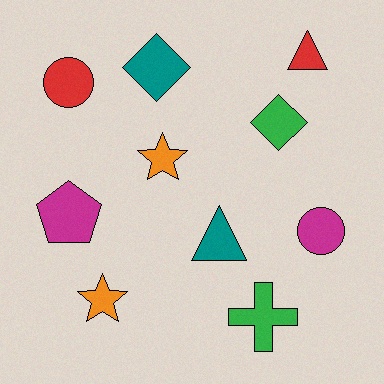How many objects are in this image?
There are 10 objects.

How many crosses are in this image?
There is 1 cross.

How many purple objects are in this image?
There are no purple objects.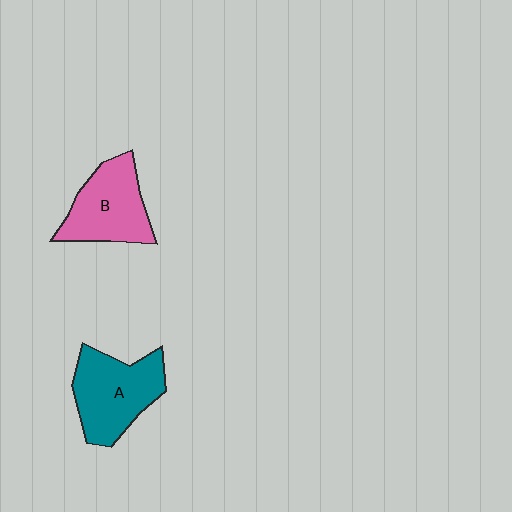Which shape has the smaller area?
Shape B (pink).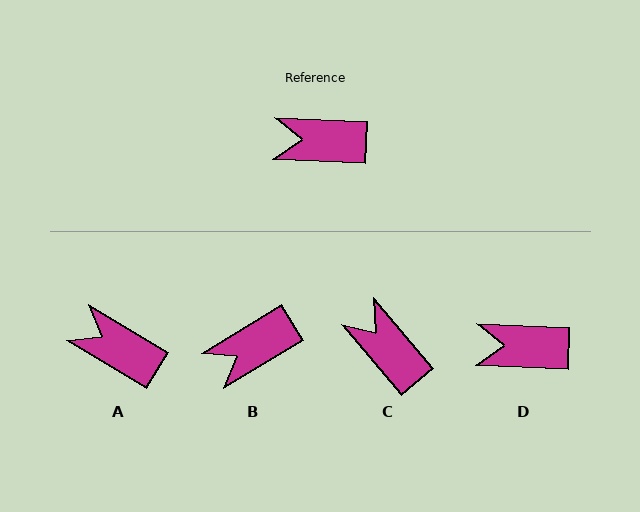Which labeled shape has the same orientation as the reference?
D.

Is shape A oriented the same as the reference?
No, it is off by about 29 degrees.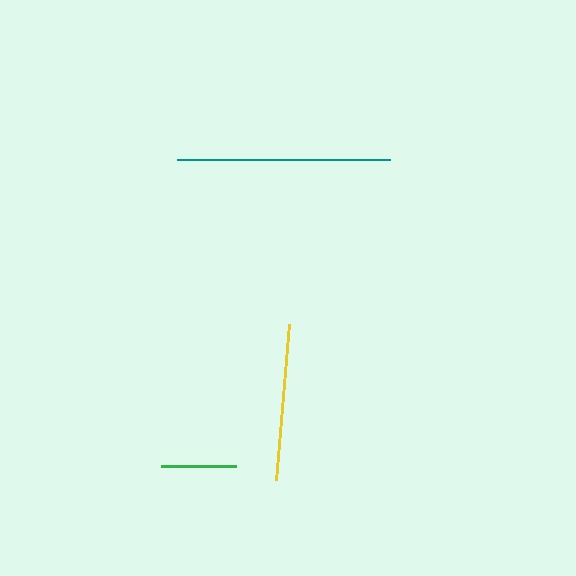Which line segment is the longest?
The teal line is the longest at approximately 213 pixels.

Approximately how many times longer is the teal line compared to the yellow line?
The teal line is approximately 1.4 times the length of the yellow line.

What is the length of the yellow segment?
The yellow segment is approximately 157 pixels long.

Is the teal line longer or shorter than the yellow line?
The teal line is longer than the yellow line.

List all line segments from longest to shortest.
From longest to shortest: teal, yellow, green.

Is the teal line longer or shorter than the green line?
The teal line is longer than the green line.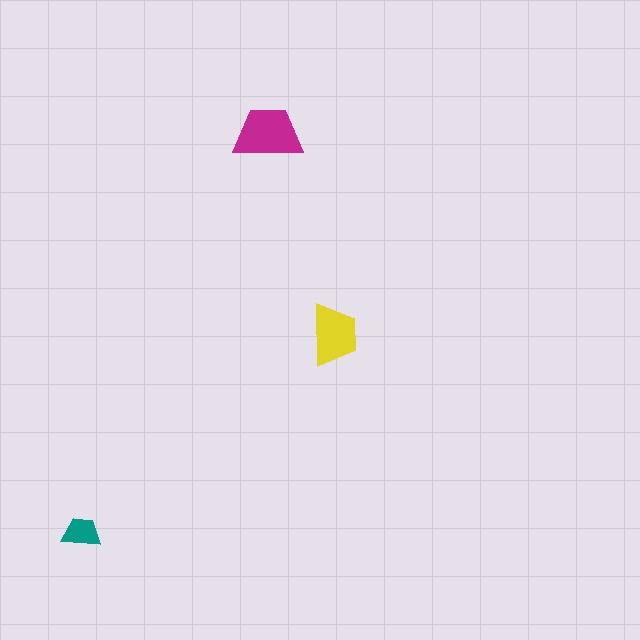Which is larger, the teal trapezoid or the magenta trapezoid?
The magenta one.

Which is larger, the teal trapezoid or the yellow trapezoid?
The yellow one.